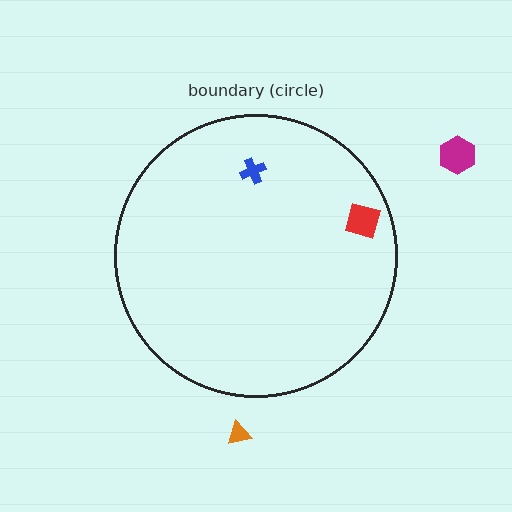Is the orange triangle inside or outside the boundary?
Outside.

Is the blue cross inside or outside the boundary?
Inside.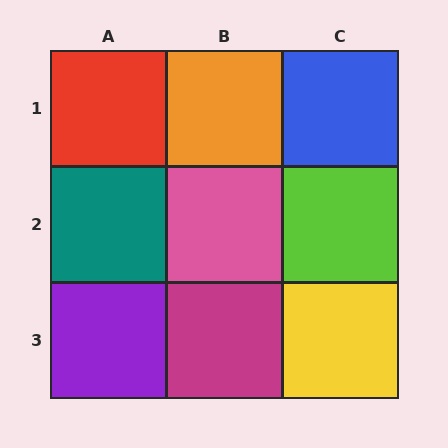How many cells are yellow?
1 cell is yellow.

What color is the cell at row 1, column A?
Red.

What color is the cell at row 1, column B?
Orange.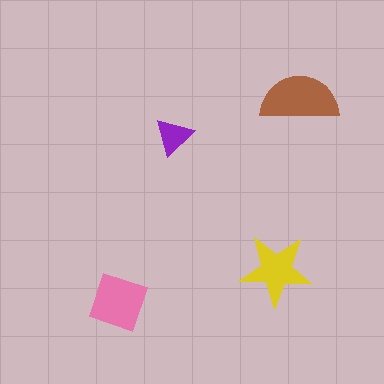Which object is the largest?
The brown semicircle.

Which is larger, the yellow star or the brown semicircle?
The brown semicircle.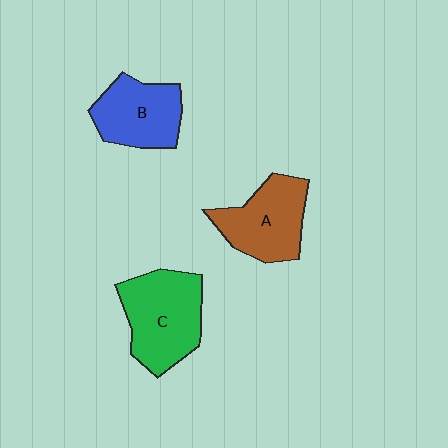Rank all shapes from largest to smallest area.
From largest to smallest: C (green), A (brown), B (blue).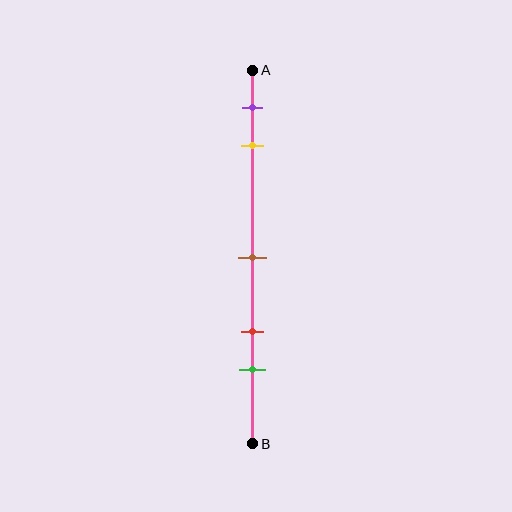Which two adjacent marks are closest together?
The purple and yellow marks are the closest adjacent pair.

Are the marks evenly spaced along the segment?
No, the marks are not evenly spaced.